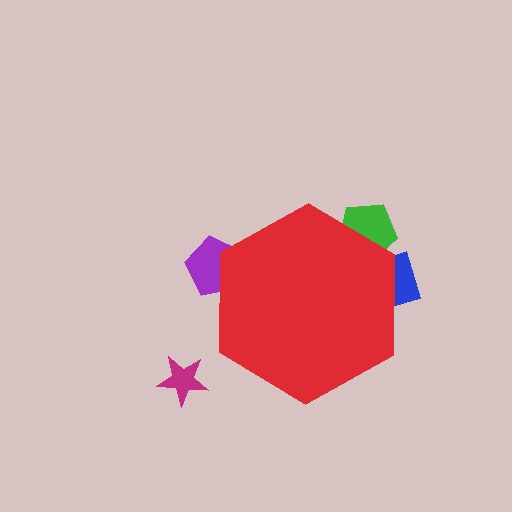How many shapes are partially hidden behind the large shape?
3 shapes are partially hidden.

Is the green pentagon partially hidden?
Yes, the green pentagon is partially hidden behind the red hexagon.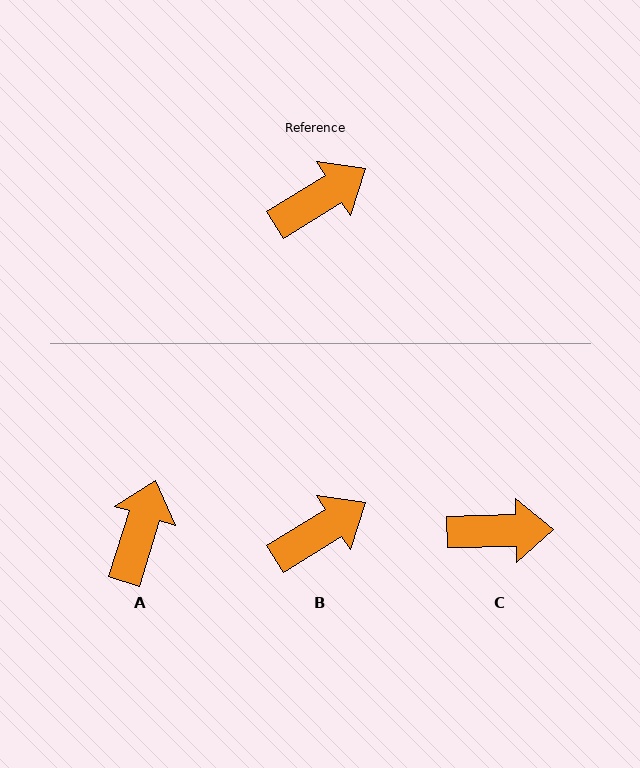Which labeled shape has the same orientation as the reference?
B.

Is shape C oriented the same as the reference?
No, it is off by about 31 degrees.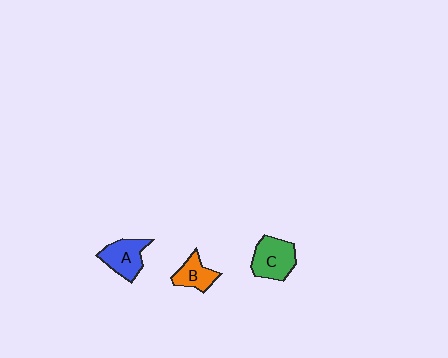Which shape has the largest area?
Shape C (green).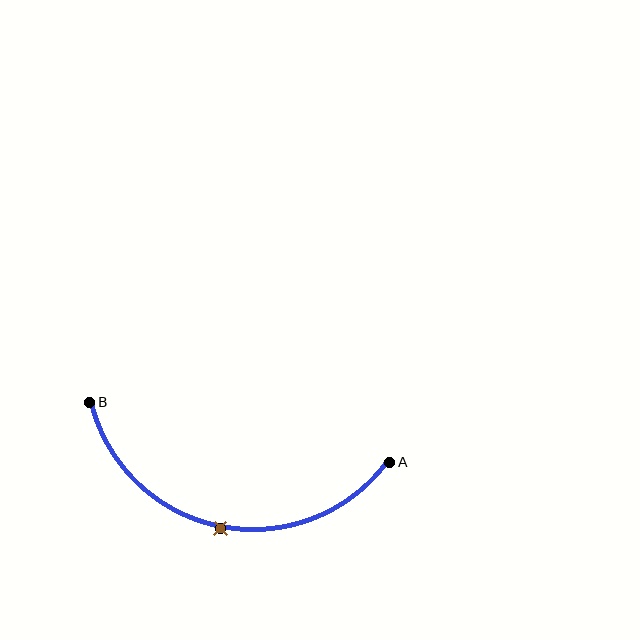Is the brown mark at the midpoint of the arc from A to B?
Yes. The brown mark lies on the arc at equal arc-length from both A and B — it is the arc midpoint.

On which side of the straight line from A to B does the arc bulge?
The arc bulges below the straight line connecting A and B.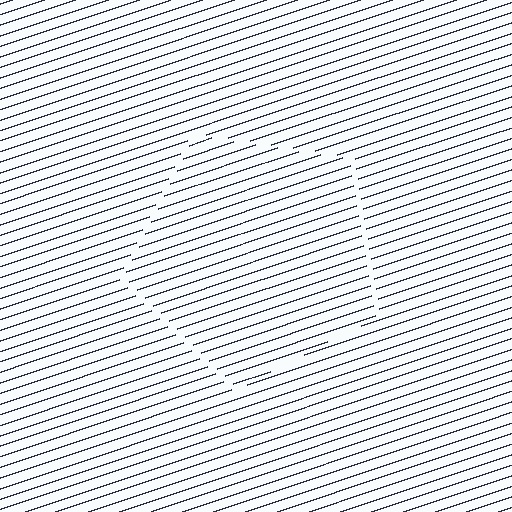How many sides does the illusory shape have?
5 sides — the line-ends trace a pentagon.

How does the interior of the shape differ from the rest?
The interior of the shape contains the same grating, shifted by half a period — the contour is defined by the phase discontinuity where line-ends from the inner and outer gratings abut.